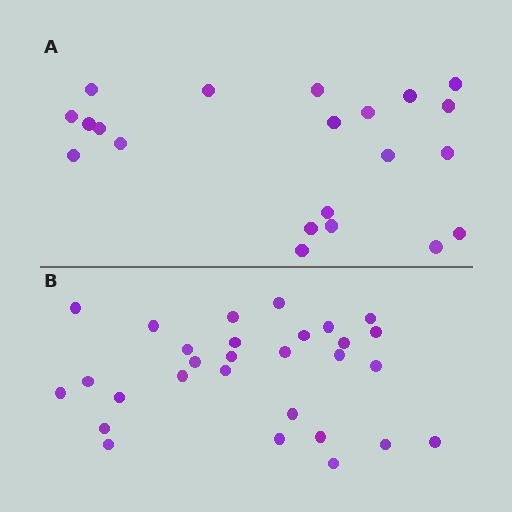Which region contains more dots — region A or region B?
Region B (the bottom region) has more dots.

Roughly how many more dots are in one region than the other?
Region B has roughly 8 or so more dots than region A.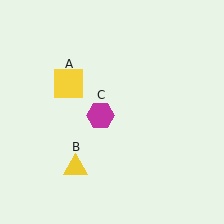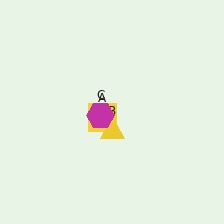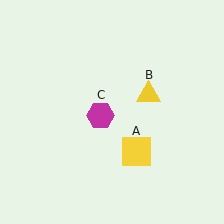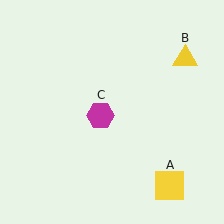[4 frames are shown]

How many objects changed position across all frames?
2 objects changed position: yellow square (object A), yellow triangle (object B).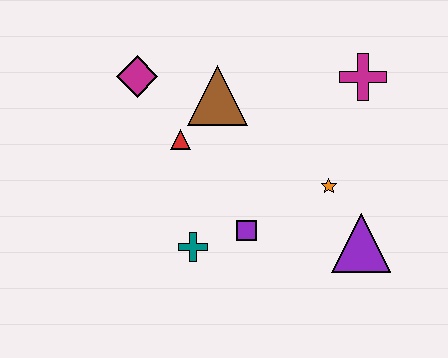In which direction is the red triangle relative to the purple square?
The red triangle is above the purple square.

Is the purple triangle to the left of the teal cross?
No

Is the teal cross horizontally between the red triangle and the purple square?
Yes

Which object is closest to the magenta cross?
The orange star is closest to the magenta cross.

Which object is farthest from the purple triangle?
The magenta diamond is farthest from the purple triangle.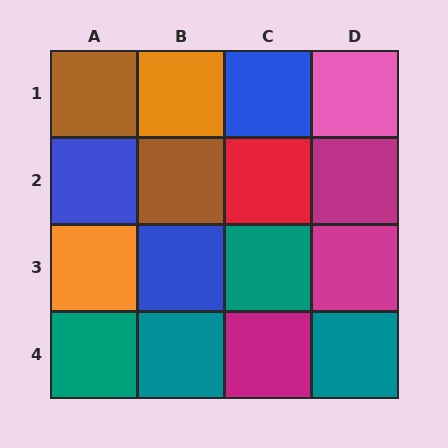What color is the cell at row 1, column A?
Brown.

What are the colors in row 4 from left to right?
Teal, teal, magenta, teal.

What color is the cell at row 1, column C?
Blue.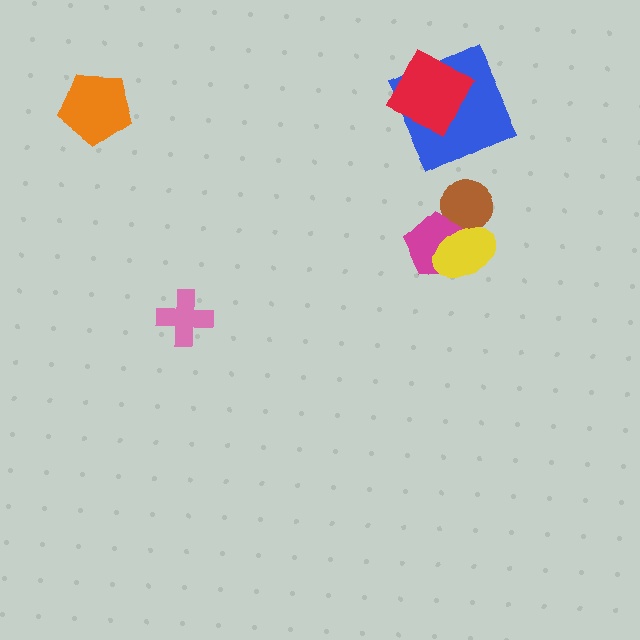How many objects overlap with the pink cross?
0 objects overlap with the pink cross.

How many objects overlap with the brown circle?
2 objects overlap with the brown circle.